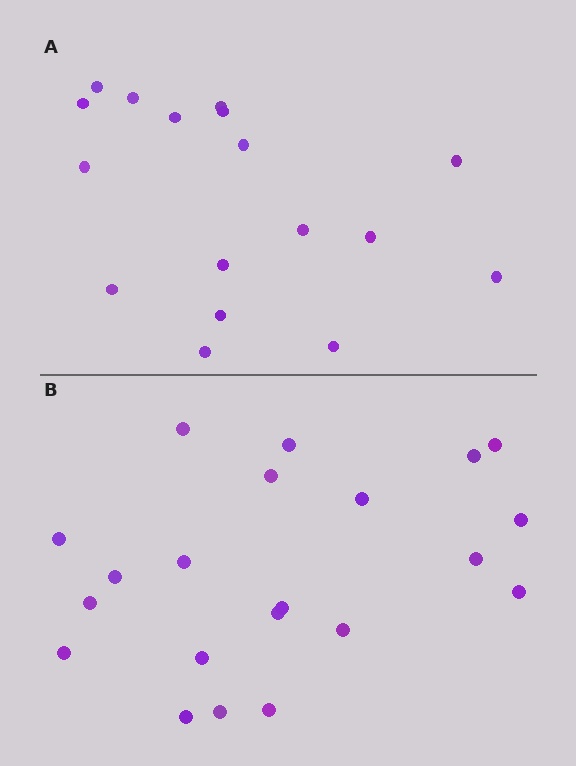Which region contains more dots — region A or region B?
Region B (the bottom region) has more dots.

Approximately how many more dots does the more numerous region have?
Region B has about 4 more dots than region A.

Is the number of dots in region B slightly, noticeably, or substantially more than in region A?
Region B has only slightly more — the two regions are fairly close. The ratio is roughly 1.2 to 1.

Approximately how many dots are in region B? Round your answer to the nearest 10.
About 20 dots. (The exact count is 21, which rounds to 20.)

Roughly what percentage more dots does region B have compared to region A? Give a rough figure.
About 25% more.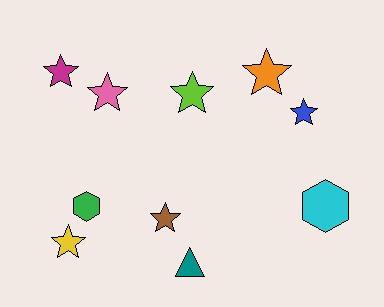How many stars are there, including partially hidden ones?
There are 7 stars.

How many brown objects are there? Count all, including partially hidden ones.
There is 1 brown object.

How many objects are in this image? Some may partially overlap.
There are 10 objects.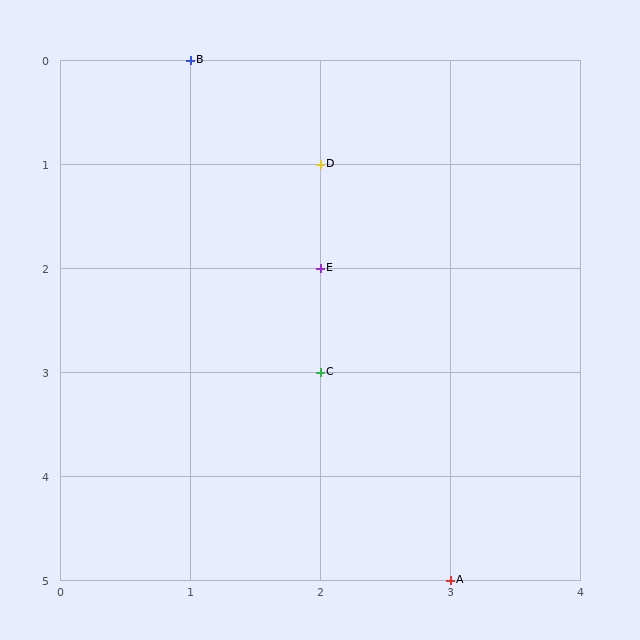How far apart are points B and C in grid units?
Points B and C are 1 column and 3 rows apart (about 3.2 grid units diagonally).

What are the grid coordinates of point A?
Point A is at grid coordinates (3, 5).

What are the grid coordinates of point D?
Point D is at grid coordinates (2, 1).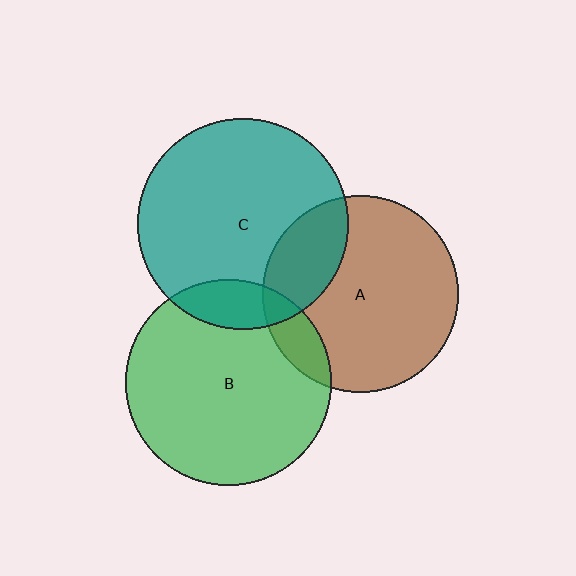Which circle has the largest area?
Circle C (teal).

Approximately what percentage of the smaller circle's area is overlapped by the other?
Approximately 25%.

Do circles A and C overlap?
Yes.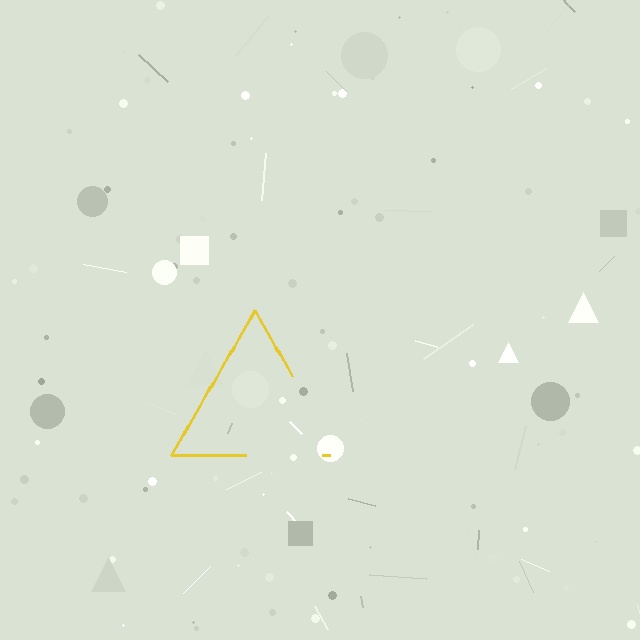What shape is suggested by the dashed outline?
The dashed outline suggests a triangle.